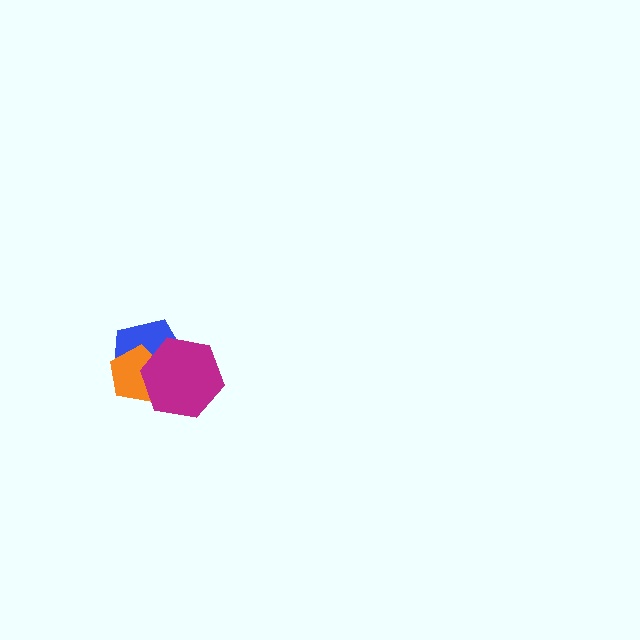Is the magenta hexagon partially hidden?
No, no other shape covers it.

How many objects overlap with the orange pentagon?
2 objects overlap with the orange pentagon.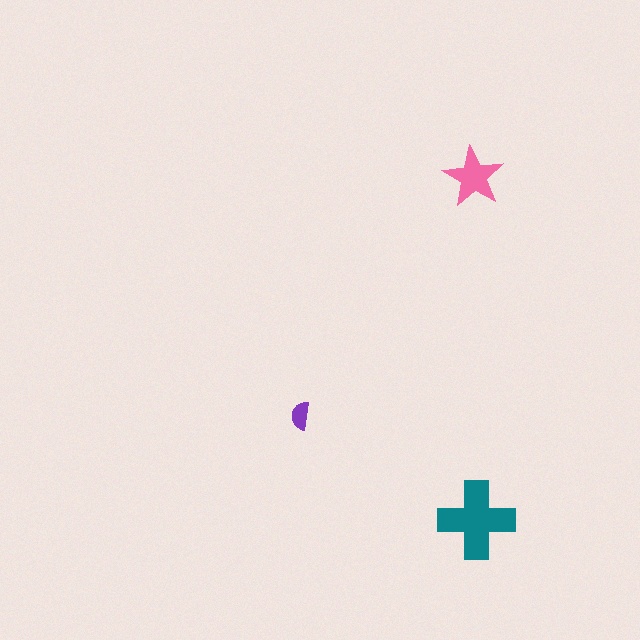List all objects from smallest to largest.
The purple semicircle, the pink star, the teal cross.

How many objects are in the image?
There are 3 objects in the image.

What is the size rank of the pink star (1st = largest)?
2nd.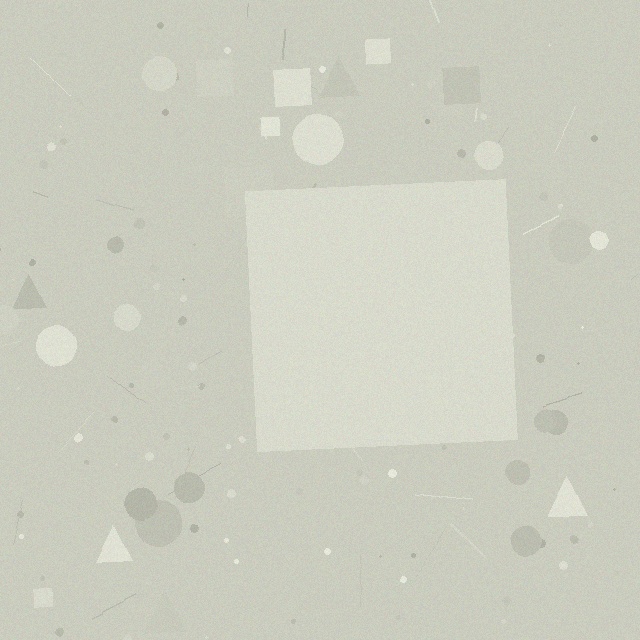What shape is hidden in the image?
A square is hidden in the image.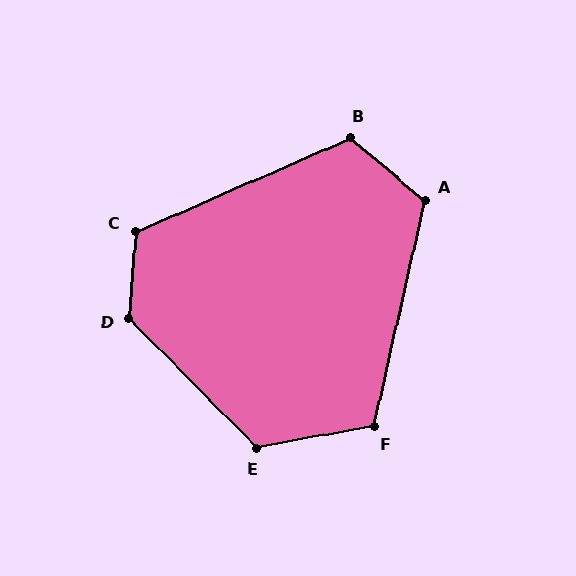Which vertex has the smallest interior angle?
F, at approximately 113 degrees.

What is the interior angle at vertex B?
Approximately 116 degrees (obtuse).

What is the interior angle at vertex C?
Approximately 118 degrees (obtuse).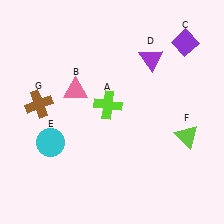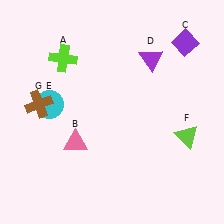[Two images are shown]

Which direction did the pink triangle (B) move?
The pink triangle (B) moved down.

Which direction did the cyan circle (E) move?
The cyan circle (E) moved up.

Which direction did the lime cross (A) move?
The lime cross (A) moved up.